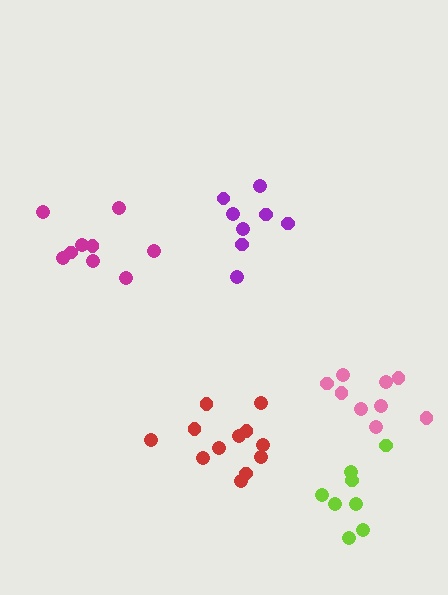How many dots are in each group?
Group 1: 12 dots, Group 2: 9 dots, Group 3: 9 dots, Group 4: 8 dots, Group 5: 8 dots (46 total).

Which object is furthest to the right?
The pink cluster is rightmost.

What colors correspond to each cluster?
The clusters are colored: red, pink, magenta, purple, lime.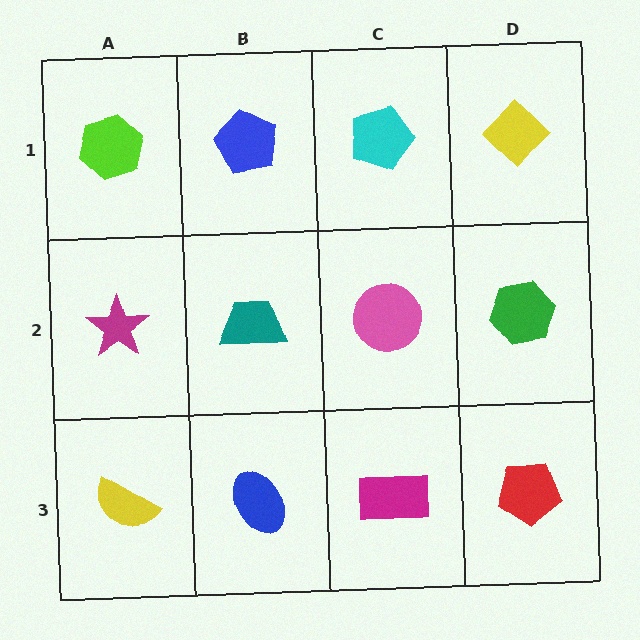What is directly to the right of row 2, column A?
A teal trapezoid.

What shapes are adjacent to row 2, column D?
A yellow diamond (row 1, column D), a red pentagon (row 3, column D), a pink circle (row 2, column C).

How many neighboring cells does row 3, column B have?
3.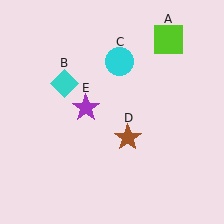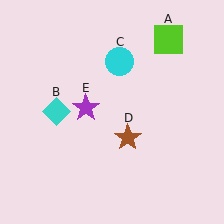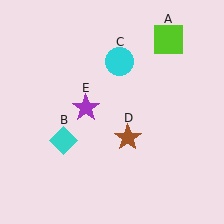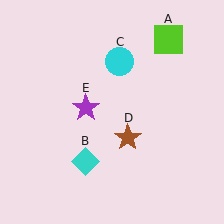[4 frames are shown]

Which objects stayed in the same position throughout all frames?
Lime square (object A) and cyan circle (object C) and brown star (object D) and purple star (object E) remained stationary.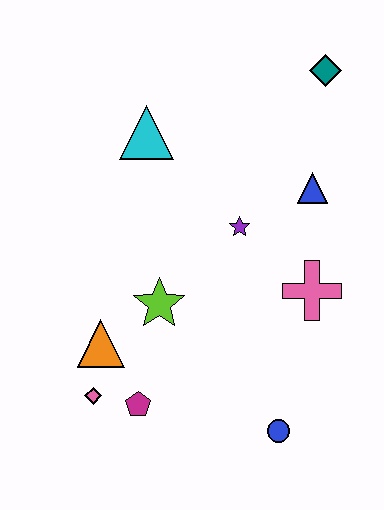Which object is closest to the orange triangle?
The pink diamond is closest to the orange triangle.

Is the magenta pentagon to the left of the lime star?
Yes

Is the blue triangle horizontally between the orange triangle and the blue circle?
No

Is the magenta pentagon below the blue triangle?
Yes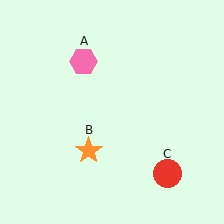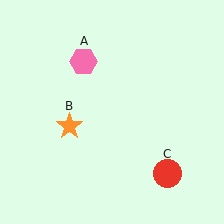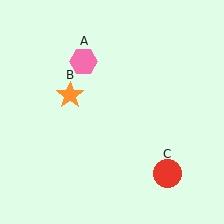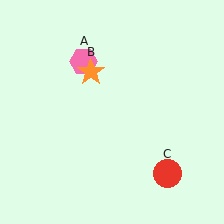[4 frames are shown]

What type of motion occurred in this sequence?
The orange star (object B) rotated clockwise around the center of the scene.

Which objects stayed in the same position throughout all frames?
Pink hexagon (object A) and red circle (object C) remained stationary.